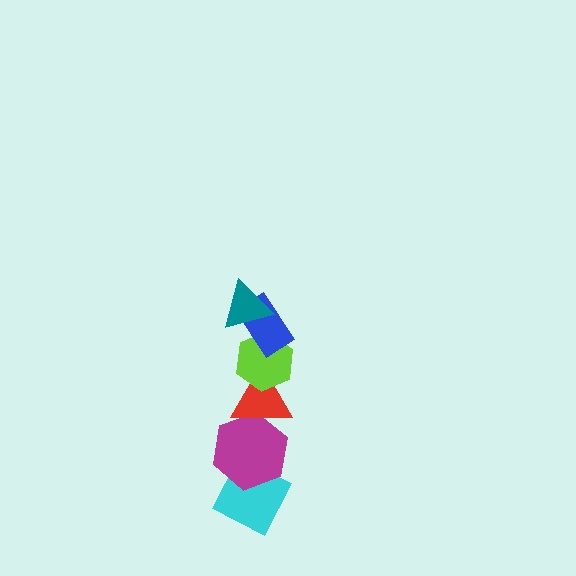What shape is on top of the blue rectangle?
The teal triangle is on top of the blue rectangle.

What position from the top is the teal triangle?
The teal triangle is 1st from the top.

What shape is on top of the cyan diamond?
The magenta hexagon is on top of the cyan diamond.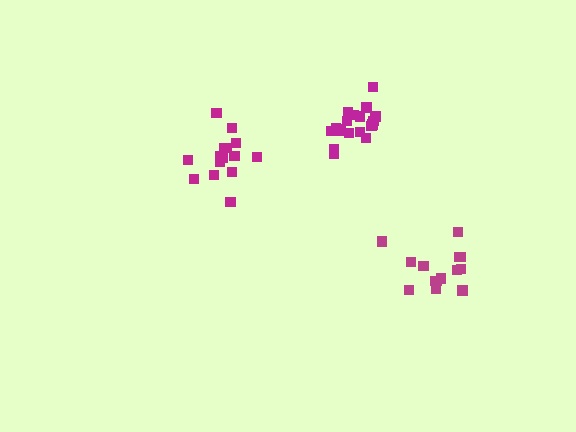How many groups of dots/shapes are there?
There are 3 groups.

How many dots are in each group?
Group 1: 14 dots, Group 2: 20 dots, Group 3: 15 dots (49 total).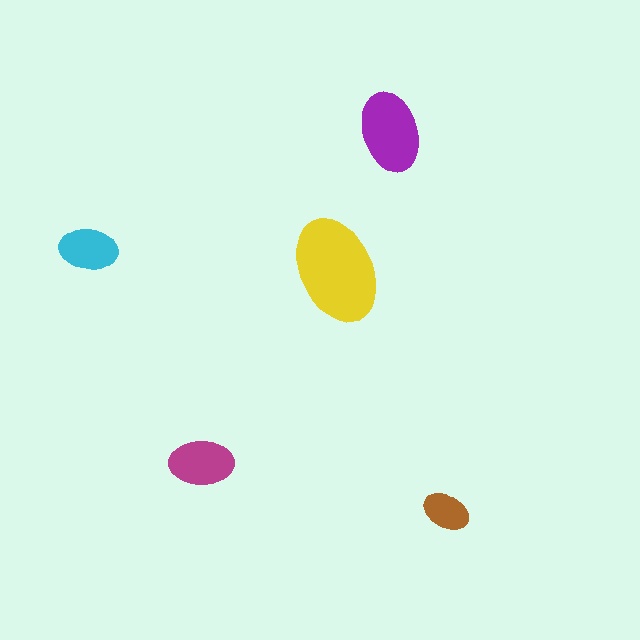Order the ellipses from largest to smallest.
the yellow one, the purple one, the magenta one, the cyan one, the brown one.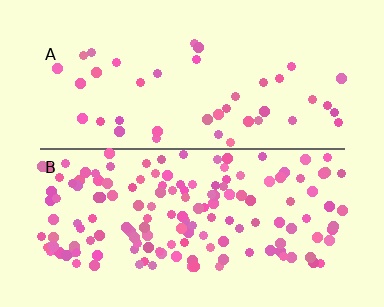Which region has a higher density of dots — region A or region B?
B (the bottom).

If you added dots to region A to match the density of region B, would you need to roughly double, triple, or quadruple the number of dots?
Approximately quadruple.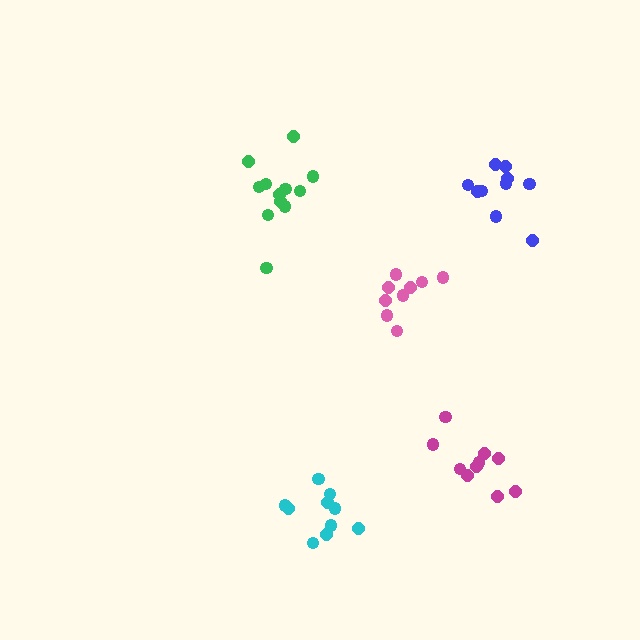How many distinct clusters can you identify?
There are 5 distinct clusters.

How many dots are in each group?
Group 1: 10 dots, Group 2: 12 dots, Group 3: 9 dots, Group 4: 10 dots, Group 5: 10 dots (51 total).